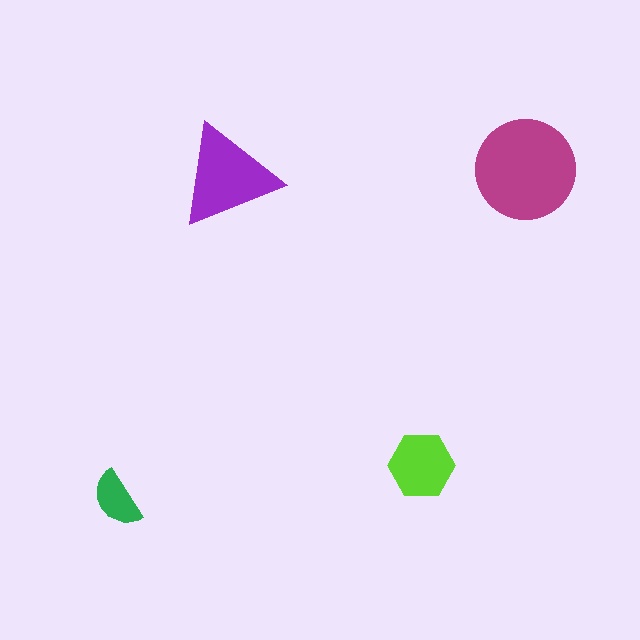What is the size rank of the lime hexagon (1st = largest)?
3rd.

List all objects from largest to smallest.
The magenta circle, the purple triangle, the lime hexagon, the green semicircle.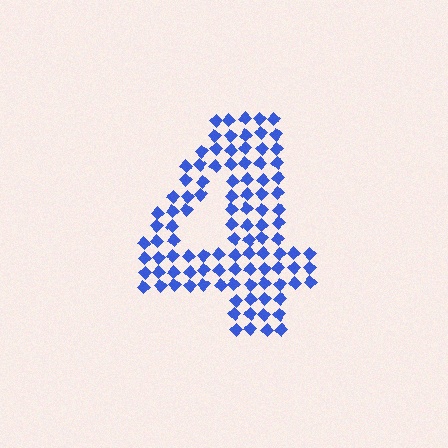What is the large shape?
The large shape is the digit 4.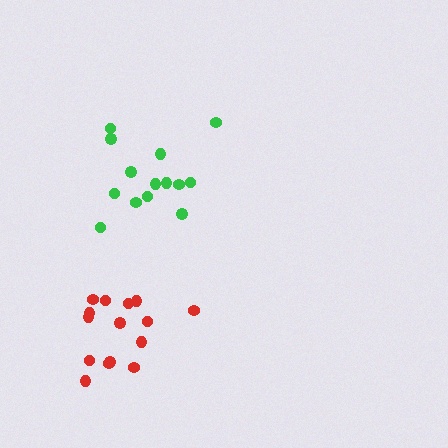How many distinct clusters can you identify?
There are 2 distinct clusters.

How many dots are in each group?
Group 1: 14 dots, Group 2: 15 dots (29 total).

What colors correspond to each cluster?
The clusters are colored: green, red.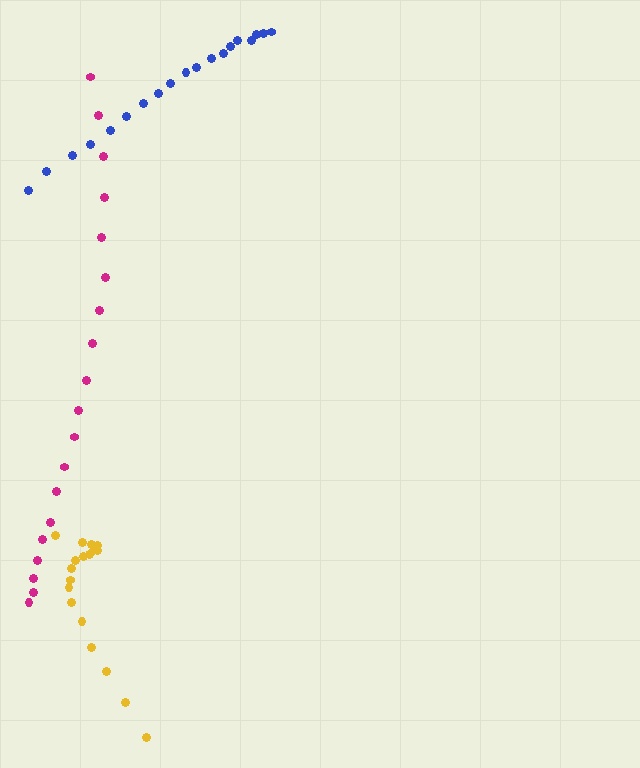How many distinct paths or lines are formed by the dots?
There are 3 distinct paths.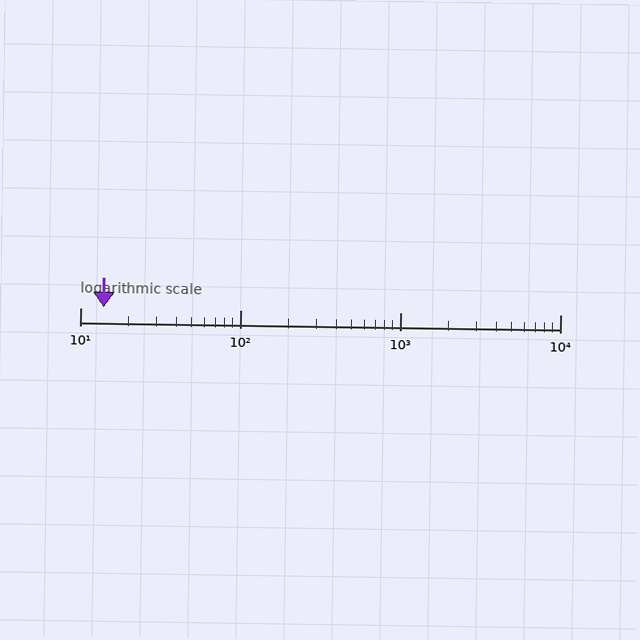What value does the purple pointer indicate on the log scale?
The pointer indicates approximately 14.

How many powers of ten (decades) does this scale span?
The scale spans 3 decades, from 10 to 10000.